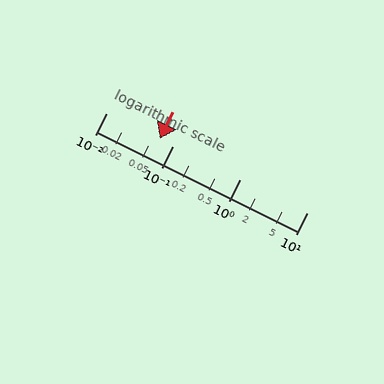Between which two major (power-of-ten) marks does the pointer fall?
The pointer is between 0.01 and 0.1.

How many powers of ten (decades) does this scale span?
The scale spans 3 decades, from 0.01 to 10.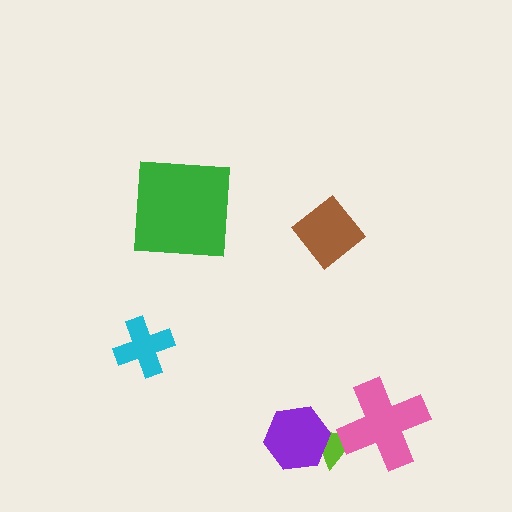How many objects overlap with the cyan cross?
0 objects overlap with the cyan cross.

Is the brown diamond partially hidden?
No, no other shape covers it.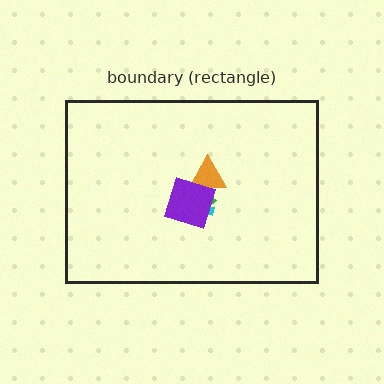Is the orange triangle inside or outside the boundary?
Inside.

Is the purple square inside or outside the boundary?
Inside.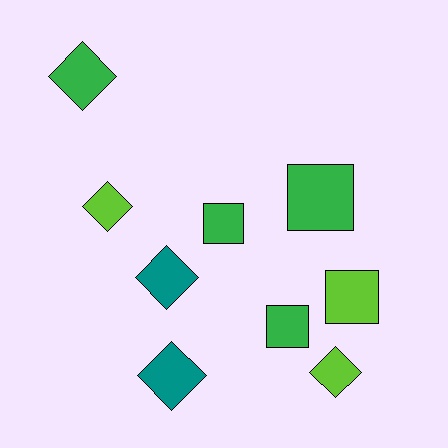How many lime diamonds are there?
There are 2 lime diamonds.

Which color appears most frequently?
Green, with 4 objects.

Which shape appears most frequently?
Diamond, with 5 objects.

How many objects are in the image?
There are 9 objects.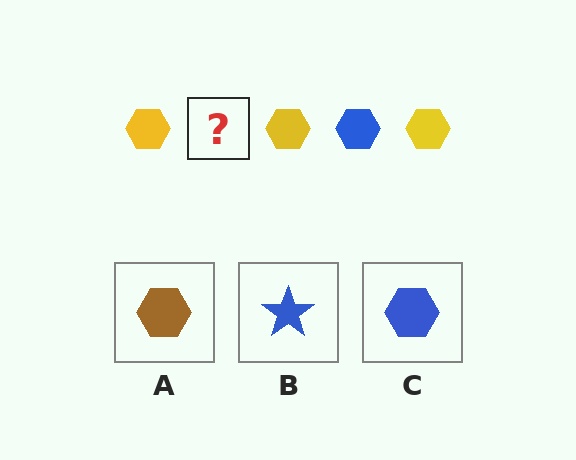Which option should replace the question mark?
Option C.